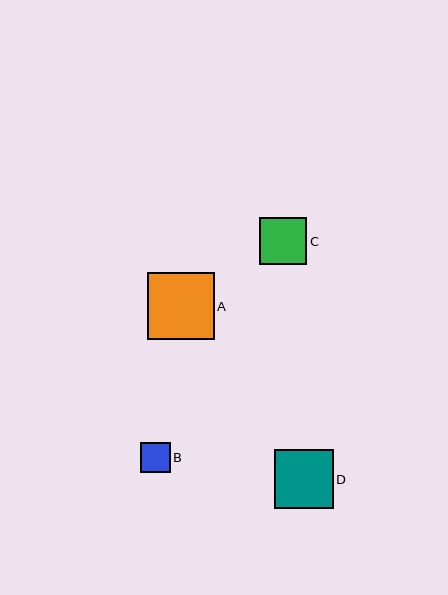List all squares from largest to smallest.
From largest to smallest: A, D, C, B.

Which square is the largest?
Square A is the largest with a size of approximately 66 pixels.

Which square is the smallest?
Square B is the smallest with a size of approximately 30 pixels.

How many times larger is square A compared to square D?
Square A is approximately 1.1 times the size of square D.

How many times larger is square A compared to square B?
Square A is approximately 2.2 times the size of square B.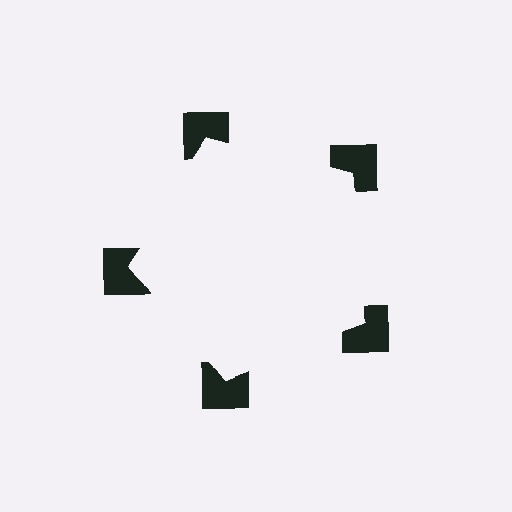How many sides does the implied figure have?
5 sides.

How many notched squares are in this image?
There are 5 — one at each vertex of the illusory pentagon.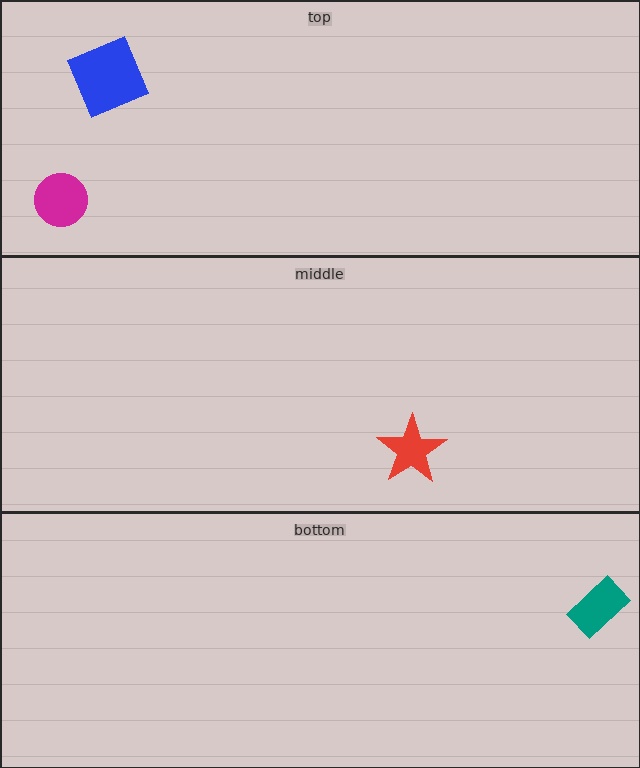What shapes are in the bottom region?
The teal rectangle.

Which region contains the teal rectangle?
The bottom region.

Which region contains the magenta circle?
The top region.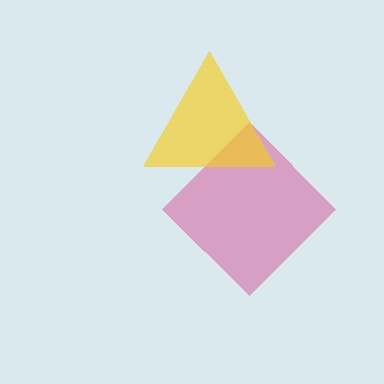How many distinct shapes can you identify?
There are 2 distinct shapes: a magenta diamond, a yellow triangle.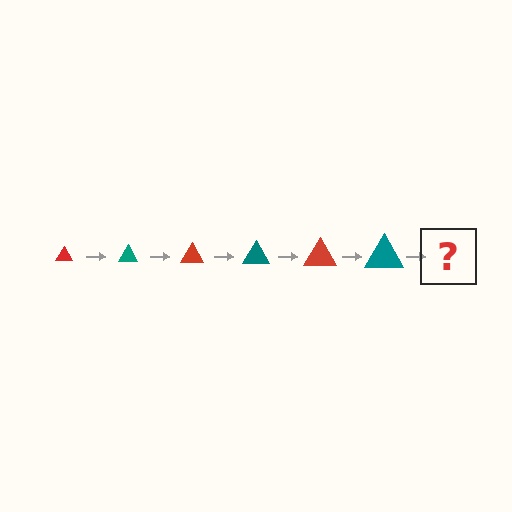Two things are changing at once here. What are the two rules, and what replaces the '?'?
The two rules are that the triangle grows larger each step and the color cycles through red and teal. The '?' should be a red triangle, larger than the previous one.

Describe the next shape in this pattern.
It should be a red triangle, larger than the previous one.